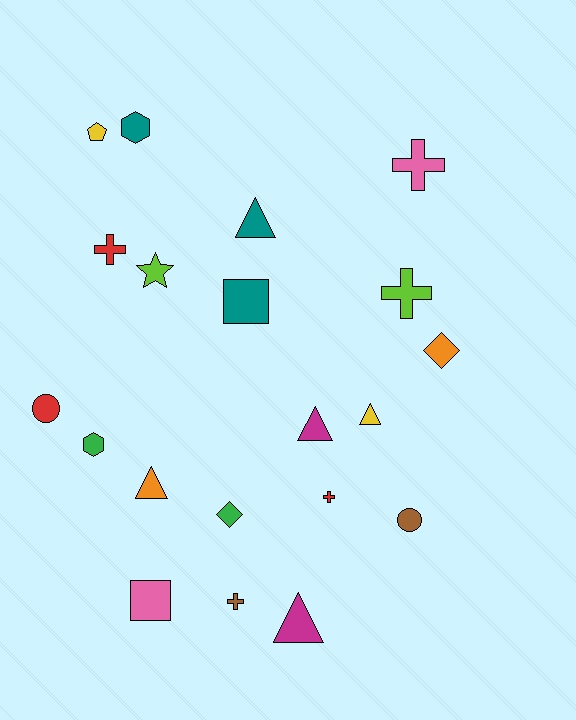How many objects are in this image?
There are 20 objects.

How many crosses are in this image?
There are 5 crosses.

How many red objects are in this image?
There are 3 red objects.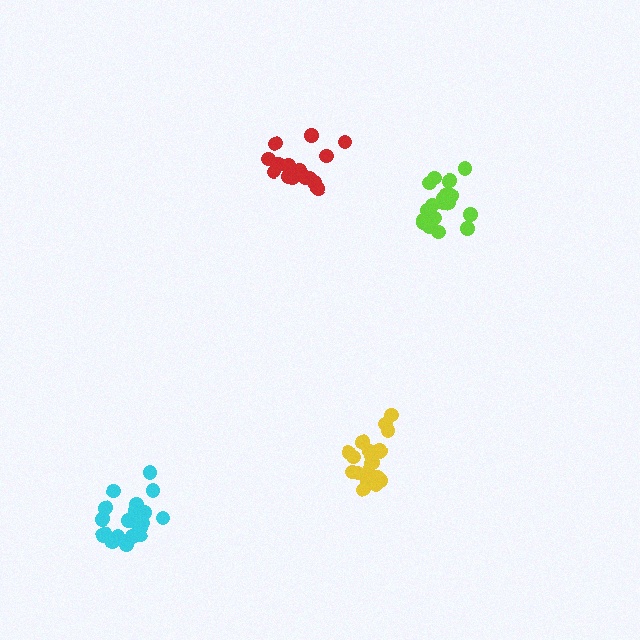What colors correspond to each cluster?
The clusters are colored: lime, yellow, cyan, red.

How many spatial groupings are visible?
There are 4 spatial groupings.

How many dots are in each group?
Group 1: 20 dots, Group 2: 21 dots, Group 3: 20 dots, Group 4: 18 dots (79 total).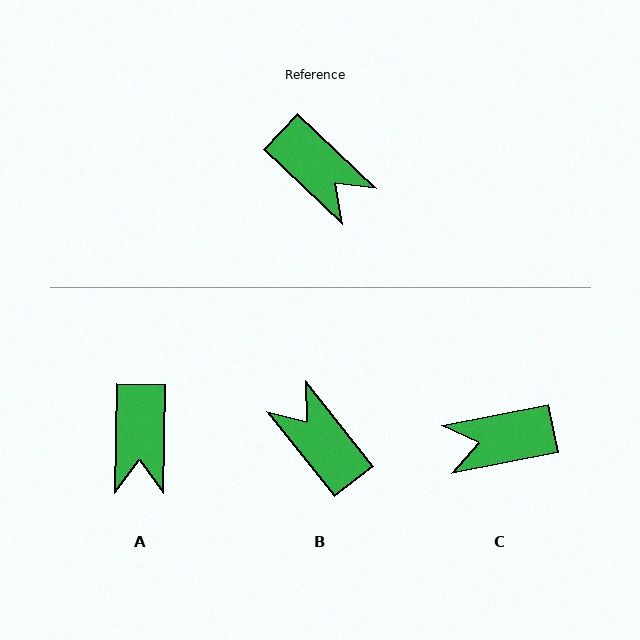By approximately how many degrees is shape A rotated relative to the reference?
Approximately 47 degrees clockwise.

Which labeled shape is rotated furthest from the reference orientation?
B, about 172 degrees away.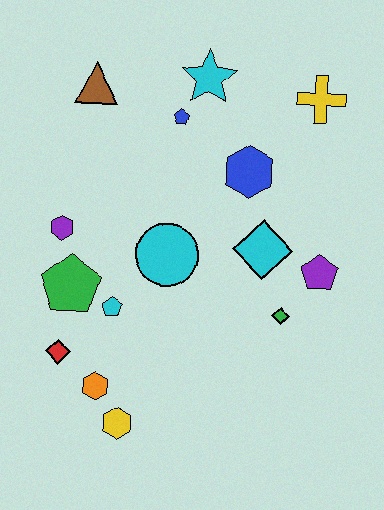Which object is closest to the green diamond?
The purple pentagon is closest to the green diamond.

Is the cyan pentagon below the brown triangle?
Yes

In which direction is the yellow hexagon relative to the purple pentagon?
The yellow hexagon is to the left of the purple pentagon.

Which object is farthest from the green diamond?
The brown triangle is farthest from the green diamond.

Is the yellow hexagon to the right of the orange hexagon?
Yes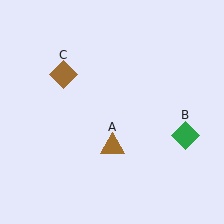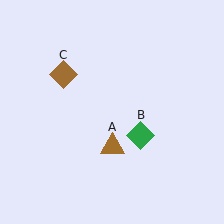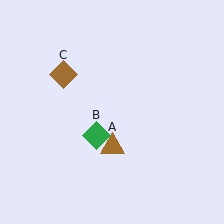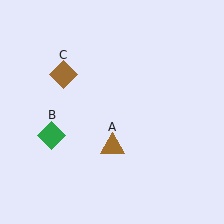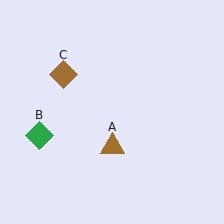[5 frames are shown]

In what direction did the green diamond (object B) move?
The green diamond (object B) moved left.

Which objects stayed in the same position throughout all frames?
Brown triangle (object A) and brown diamond (object C) remained stationary.